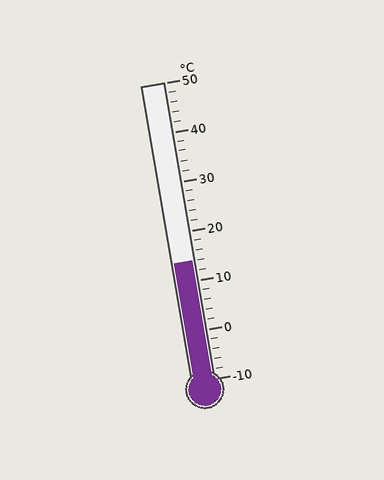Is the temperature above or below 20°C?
The temperature is below 20°C.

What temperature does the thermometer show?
The thermometer shows approximately 14°C.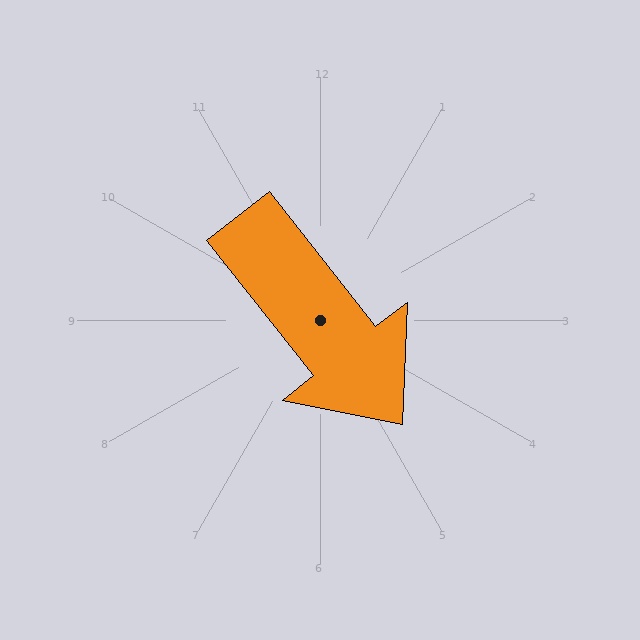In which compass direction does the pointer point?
Southeast.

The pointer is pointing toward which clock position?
Roughly 5 o'clock.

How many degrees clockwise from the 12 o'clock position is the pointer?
Approximately 142 degrees.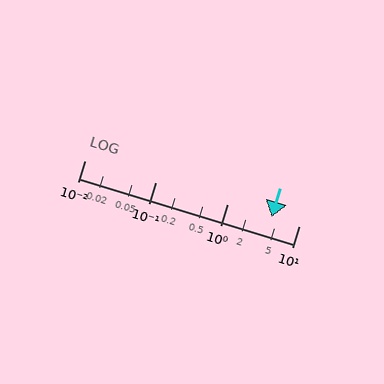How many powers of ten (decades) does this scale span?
The scale spans 3 decades, from 0.01 to 10.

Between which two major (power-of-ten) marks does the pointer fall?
The pointer is between 1 and 10.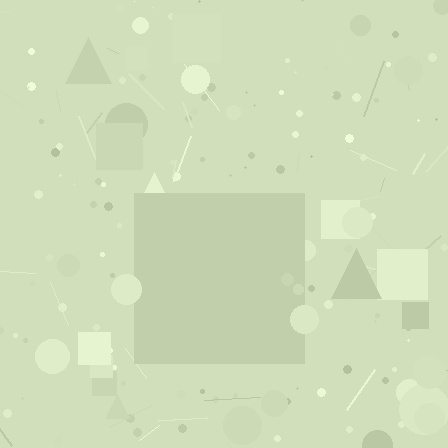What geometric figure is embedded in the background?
A square is embedded in the background.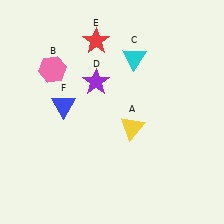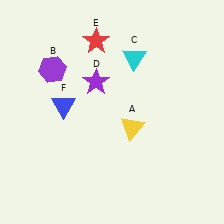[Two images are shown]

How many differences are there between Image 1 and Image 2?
There is 1 difference between the two images.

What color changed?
The hexagon (B) changed from pink in Image 1 to purple in Image 2.